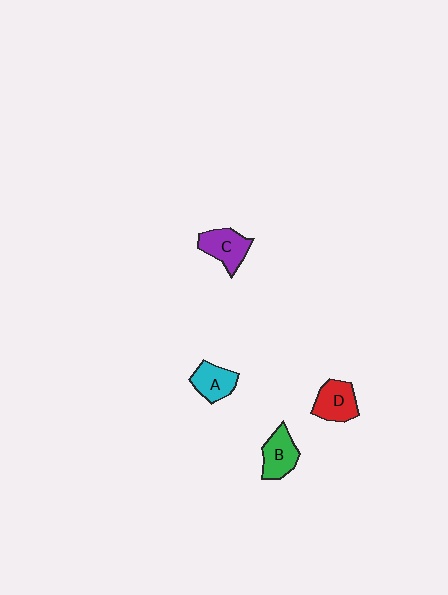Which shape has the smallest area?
Shape A (cyan).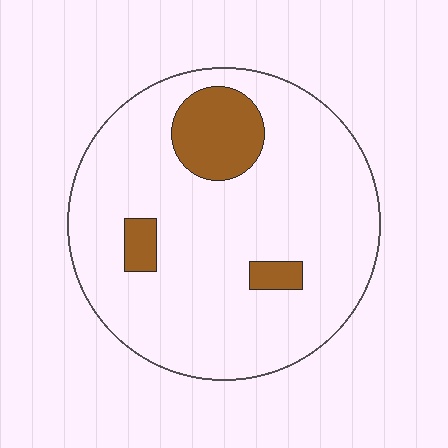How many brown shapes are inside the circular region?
3.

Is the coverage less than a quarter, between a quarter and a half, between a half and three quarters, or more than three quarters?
Less than a quarter.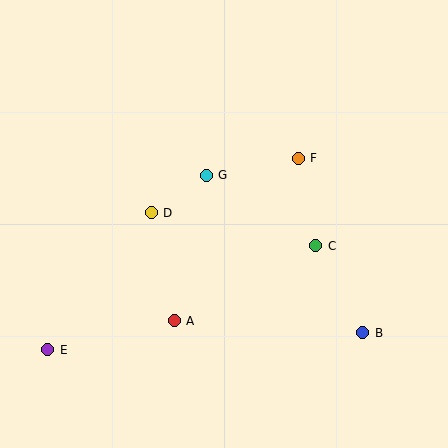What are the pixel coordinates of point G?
Point G is at (206, 175).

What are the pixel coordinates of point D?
Point D is at (151, 213).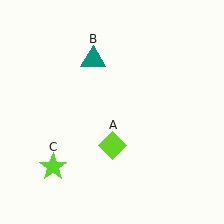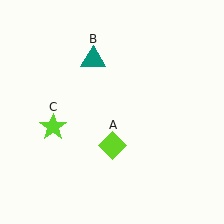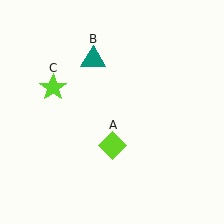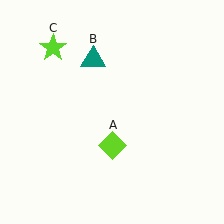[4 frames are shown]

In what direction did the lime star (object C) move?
The lime star (object C) moved up.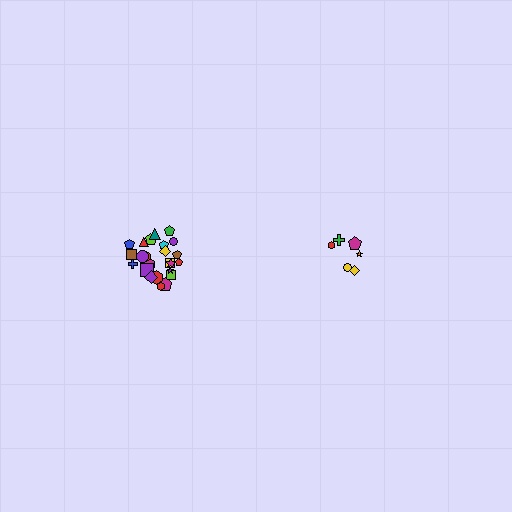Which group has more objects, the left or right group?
The left group.